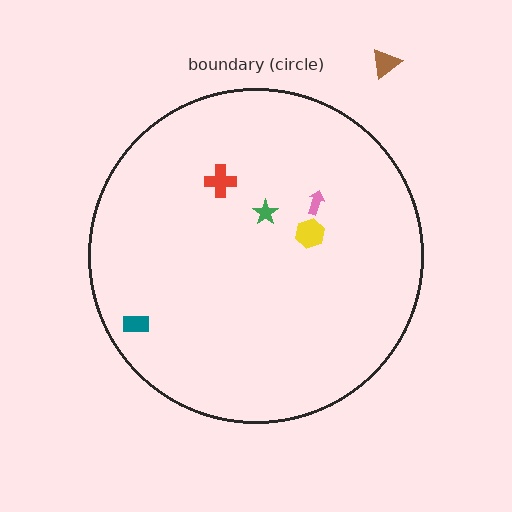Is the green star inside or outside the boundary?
Inside.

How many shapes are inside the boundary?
5 inside, 1 outside.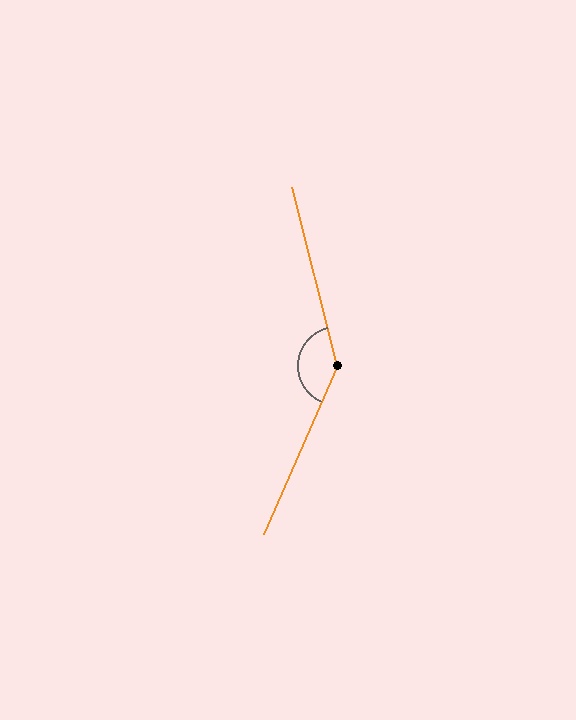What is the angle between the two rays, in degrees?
Approximately 142 degrees.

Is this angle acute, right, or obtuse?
It is obtuse.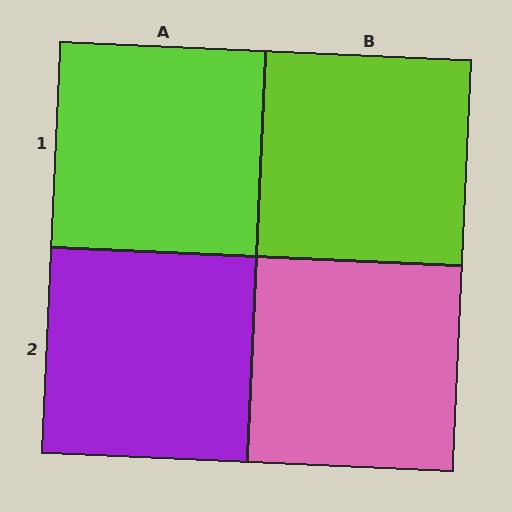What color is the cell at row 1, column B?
Lime.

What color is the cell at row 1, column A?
Lime.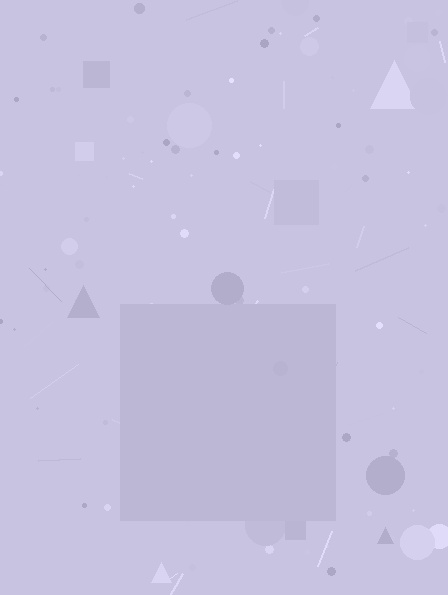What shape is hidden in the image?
A square is hidden in the image.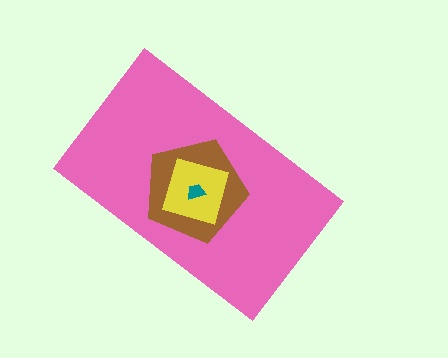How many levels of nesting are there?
4.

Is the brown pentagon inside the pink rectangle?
Yes.